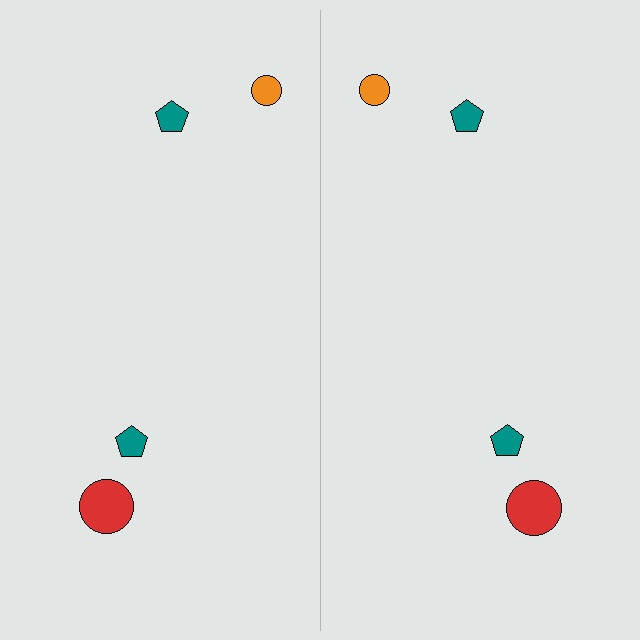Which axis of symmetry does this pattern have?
The pattern has a vertical axis of symmetry running through the center of the image.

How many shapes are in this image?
There are 8 shapes in this image.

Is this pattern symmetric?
Yes, this pattern has bilateral (reflection) symmetry.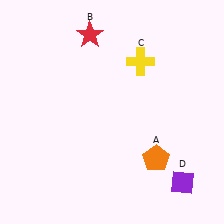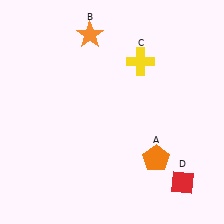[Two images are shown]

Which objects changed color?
B changed from red to orange. D changed from purple to red.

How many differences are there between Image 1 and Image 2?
There are 2 differences between the two images.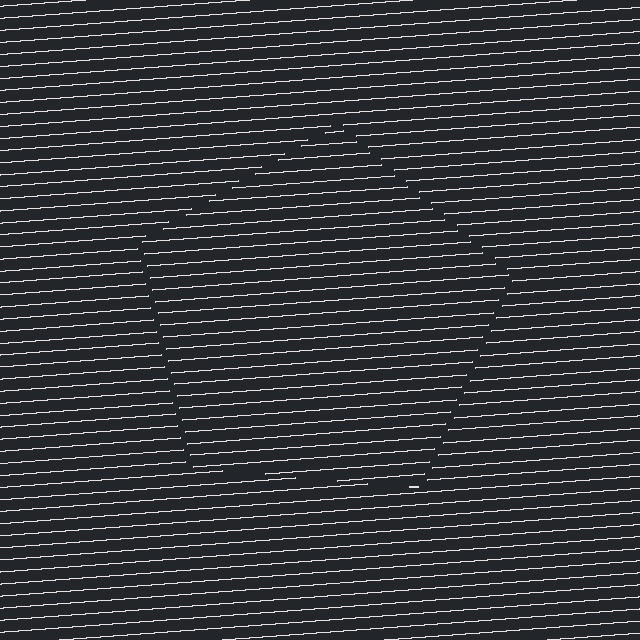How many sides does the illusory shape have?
5 sides — the line-ends trace a pentagon.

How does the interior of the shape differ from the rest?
The interior of the shape contains the same grating, shifted by half a period — the contour is defined by the phase discontinuity where line-ends from the inner and outer gratings abut.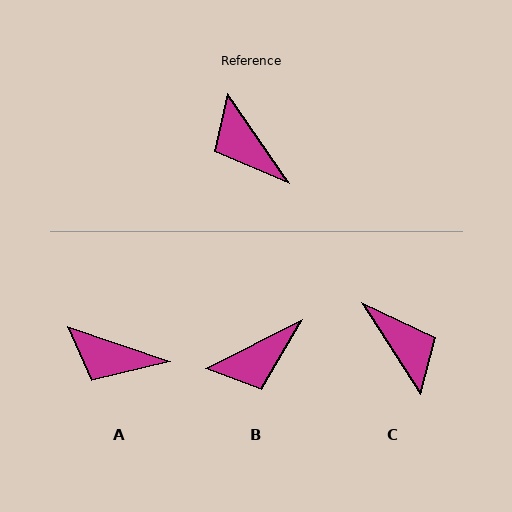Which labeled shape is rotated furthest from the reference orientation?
C, about 178 degrees away.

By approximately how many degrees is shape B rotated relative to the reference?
Approximately 82 degrees counter-clockwise.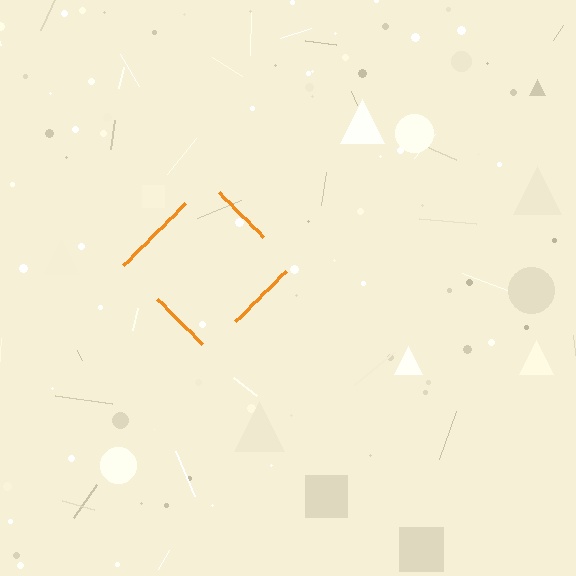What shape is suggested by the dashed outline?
The dashed outline suggests a diamond.